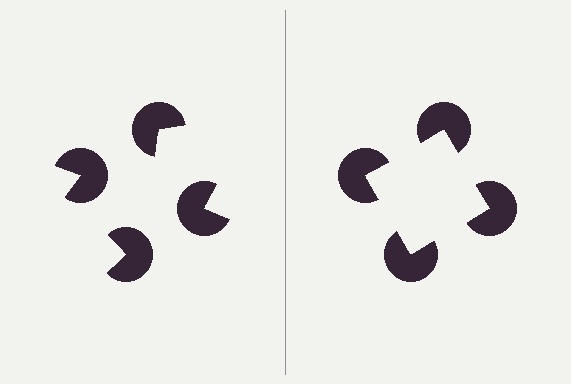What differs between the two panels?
The pac-man discs are positioned identically on both sides; only the wedge orientations differ. On the right they align to a square; on the left they are misaligned.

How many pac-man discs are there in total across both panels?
8 — 4 on each side.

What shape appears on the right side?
An illusory square.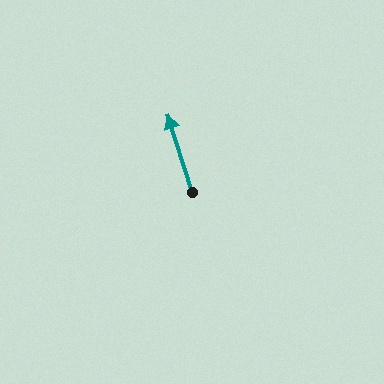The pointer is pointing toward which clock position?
Roughly 11 o'clock.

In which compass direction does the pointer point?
North.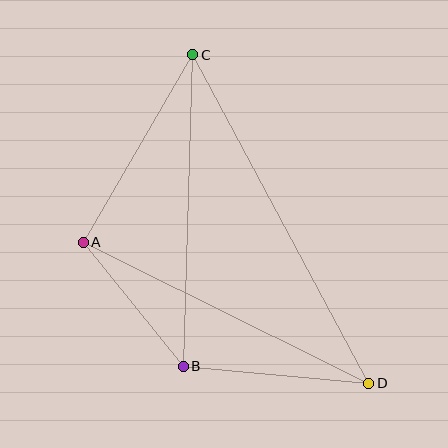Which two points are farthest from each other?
Points C and D are farthest from each other.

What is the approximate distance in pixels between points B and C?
The distance between B and C is approximately 312 pixels.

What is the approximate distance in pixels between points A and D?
The distance between A and D is approximately 318 pixels.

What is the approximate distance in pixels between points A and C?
The distance between A and C is approximately 217 pixels.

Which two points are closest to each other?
Points A and B are closest to each other.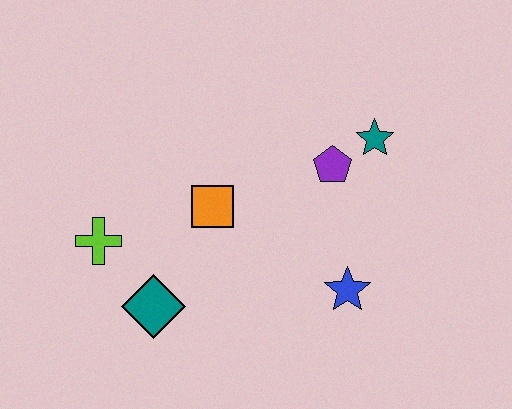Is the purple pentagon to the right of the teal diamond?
Yes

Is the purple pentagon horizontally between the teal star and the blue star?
No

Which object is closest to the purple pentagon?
The teal star is closest to the purple pentagon.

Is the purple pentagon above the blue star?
Yes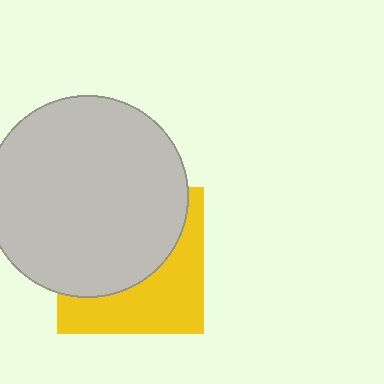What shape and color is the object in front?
The object in front is a light gray circle.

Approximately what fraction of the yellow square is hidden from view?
Roughly 58% of the yellow square is hidden behind the light gray circle.